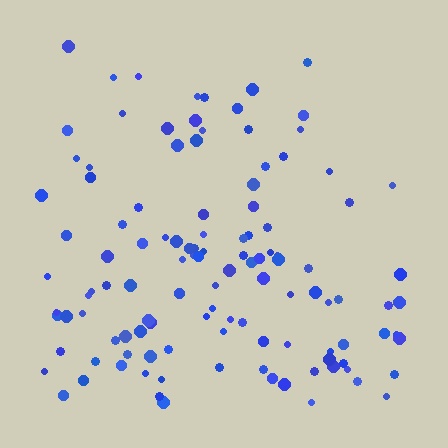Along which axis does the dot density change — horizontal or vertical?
Vertical.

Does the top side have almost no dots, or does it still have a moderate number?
Still a moderate number, just noticeably fewer than the bottom.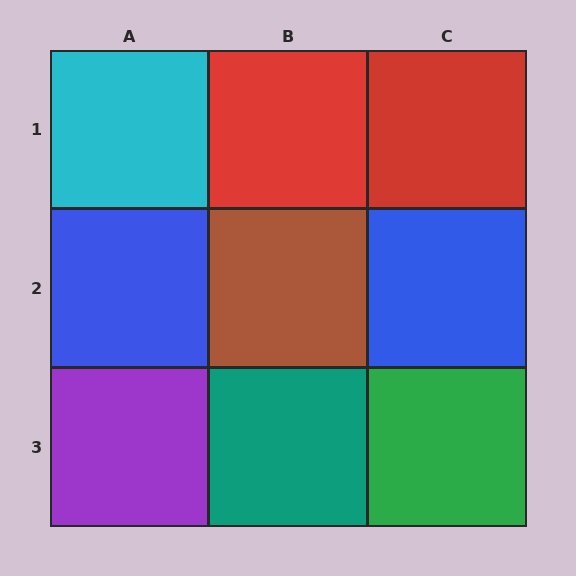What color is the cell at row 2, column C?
Blue.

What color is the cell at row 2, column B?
Brown.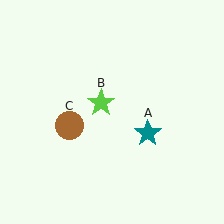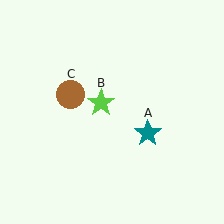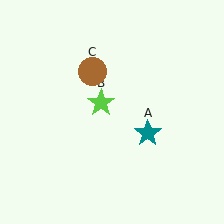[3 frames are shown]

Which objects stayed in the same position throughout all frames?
Teal star (object A) and lime star (object B) remained stationary.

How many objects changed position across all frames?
1 object changed position: brown circle (object C).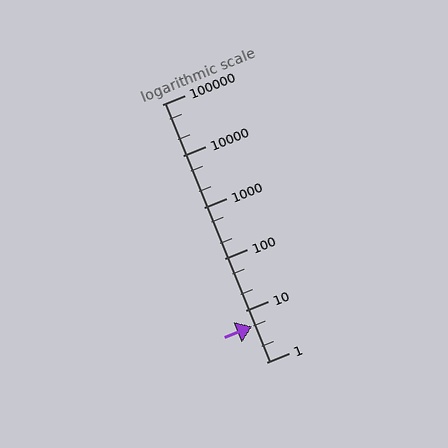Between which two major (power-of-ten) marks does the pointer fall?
The pointer is between 1 and 10.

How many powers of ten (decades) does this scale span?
The scale spans 5 decades, from 1 to 100000.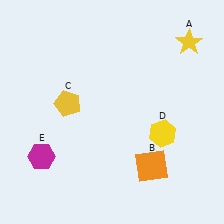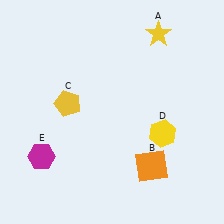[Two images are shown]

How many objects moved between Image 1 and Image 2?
1 object moved between the two images.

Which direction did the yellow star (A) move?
The yellow star (A) moved left.